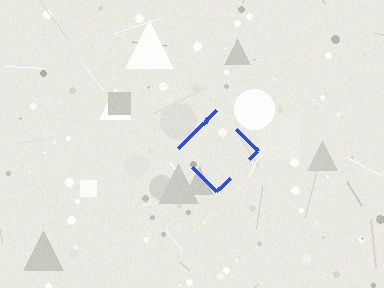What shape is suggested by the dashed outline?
The dashed outline suggests a diamond.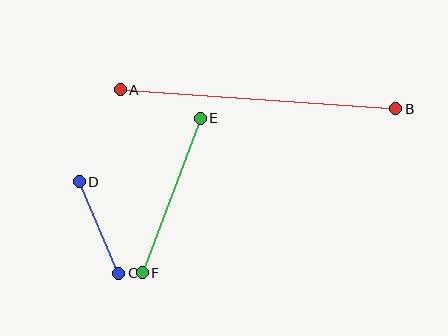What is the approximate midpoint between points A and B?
The midpoint is at approximately (258, 99) pixels.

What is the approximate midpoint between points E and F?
The midpoint is at approximately (171, 195) pixels.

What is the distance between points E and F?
The distance is approximately 165 pixels.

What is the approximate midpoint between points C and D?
The midpoint is at approximately (99, 227) pixels.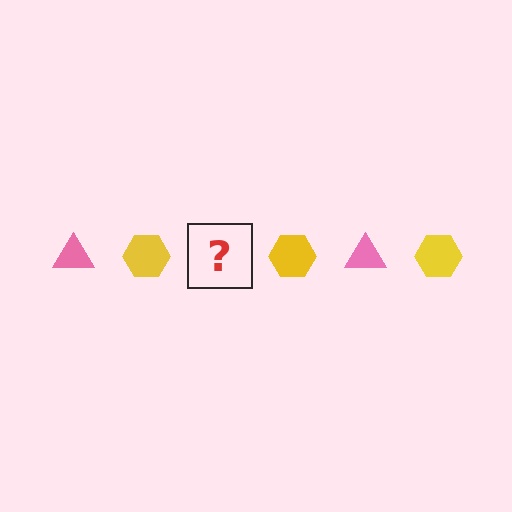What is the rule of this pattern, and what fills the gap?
The rule is that the pattern alternates between pink triangle and yellow hexagon. The gap should be filled with a pink triangle.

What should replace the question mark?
The question mark should be replaced with a pink triangle.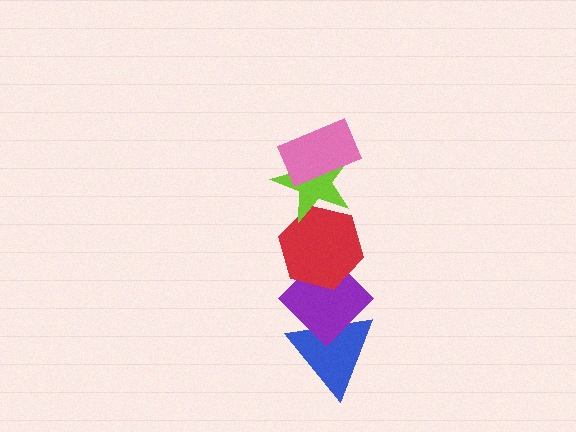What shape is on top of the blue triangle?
The purple diamond is on top of the blue triangle.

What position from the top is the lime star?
The lime star is 2nd from the top.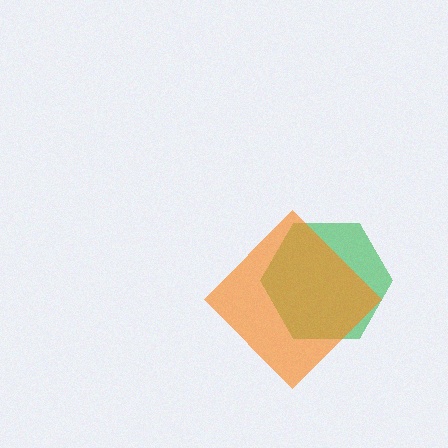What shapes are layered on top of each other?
The layered shapes are: a green hexagon, an orange diamond.